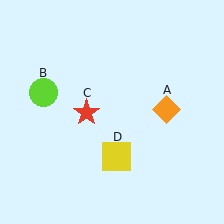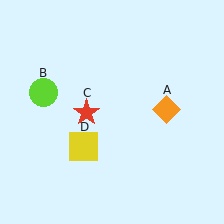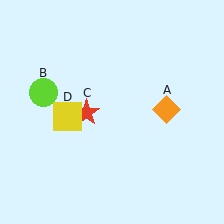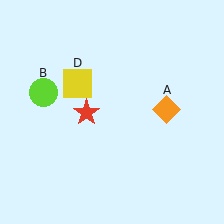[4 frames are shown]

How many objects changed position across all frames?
1 object changed position: yellow square (object D).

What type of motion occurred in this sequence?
The yellow square (object D) rotated clockwise around the center of the scene.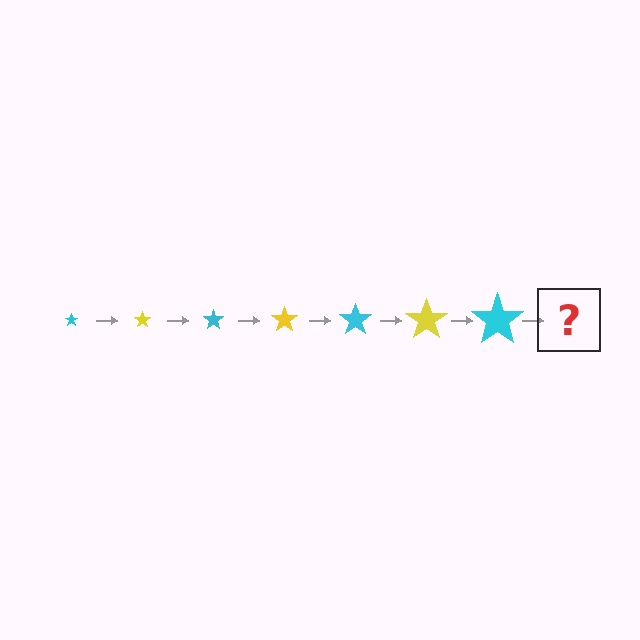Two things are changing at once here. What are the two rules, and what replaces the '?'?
The two rules are that the star grows larger each step and the color cycles through cyan and yellow. The '?' should be a yellow star, larger than the previous one.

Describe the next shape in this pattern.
It should be a yellow star, larger than the previous one.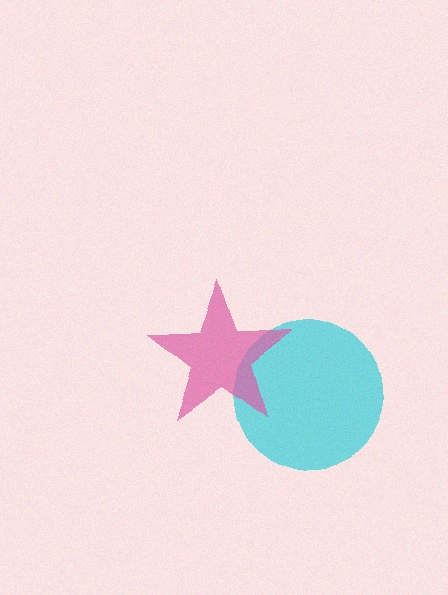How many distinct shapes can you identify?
There are 2 distinct shapes: a cyan circle, a pink star.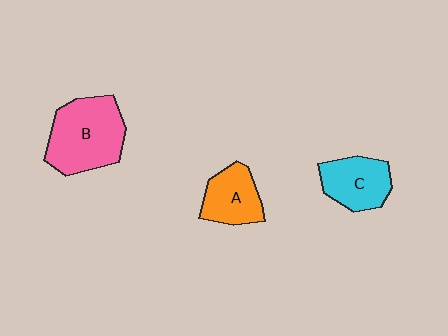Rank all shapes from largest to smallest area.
From largest to smallest: B (pink), C (cyan), A (orange).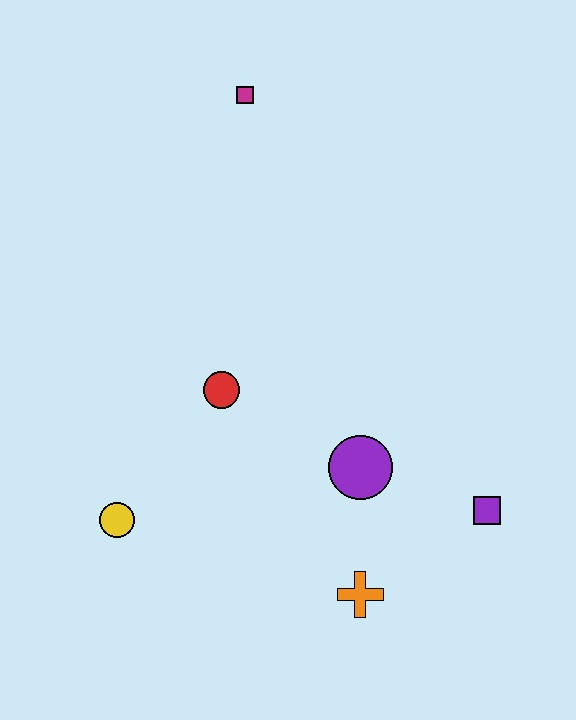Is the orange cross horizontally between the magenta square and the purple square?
Yes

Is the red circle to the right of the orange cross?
No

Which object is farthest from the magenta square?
The orange cross is farthest from the magenta square.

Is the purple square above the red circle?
No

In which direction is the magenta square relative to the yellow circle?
The magenta square is above the yellow circle.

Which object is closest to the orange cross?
The purple circle is closest to the orange cross.